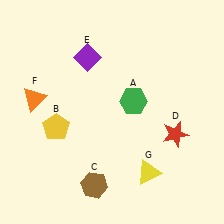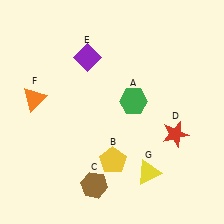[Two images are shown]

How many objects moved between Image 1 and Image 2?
1 object moved between the two images.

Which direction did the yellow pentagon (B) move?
The yellow pentagon (B) moved right.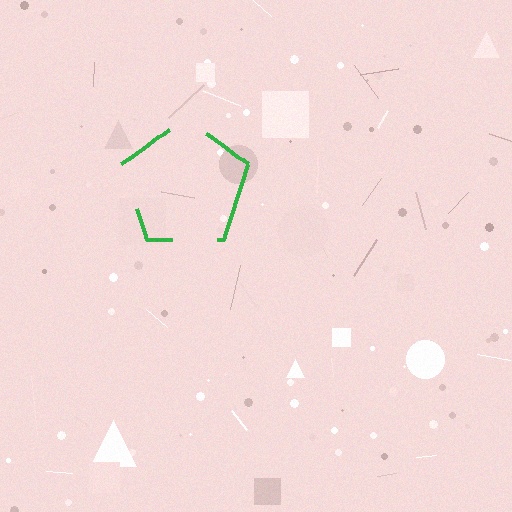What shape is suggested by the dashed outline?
The dashed outline suggests a pentagon.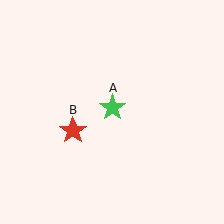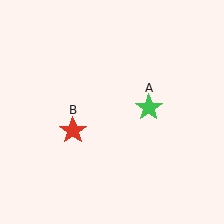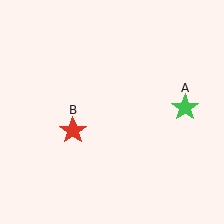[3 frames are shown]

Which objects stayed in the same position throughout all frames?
Red star (object B) remained stationary.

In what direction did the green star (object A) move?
The green star (object A) moved right.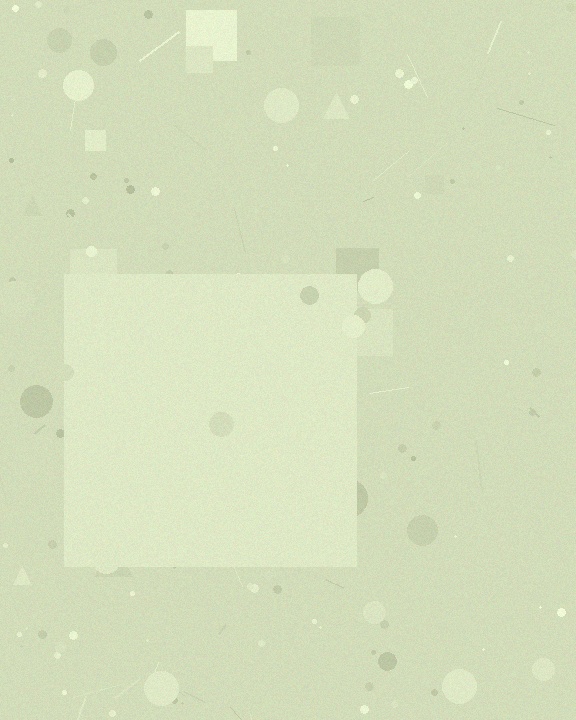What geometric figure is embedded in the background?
A square is embedded in the background.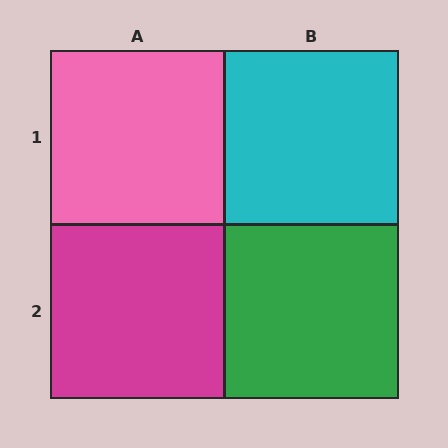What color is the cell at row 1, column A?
Pink.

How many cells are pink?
1 cell is pink.